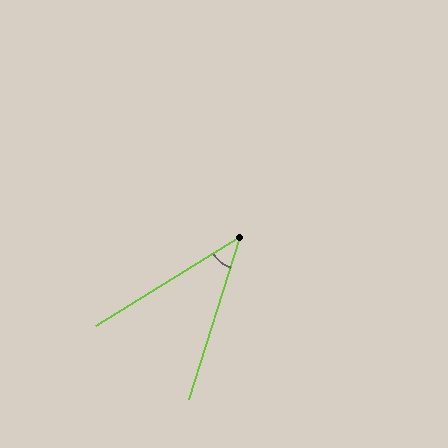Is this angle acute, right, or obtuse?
It is acute.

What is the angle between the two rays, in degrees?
Approximately 41 degrees.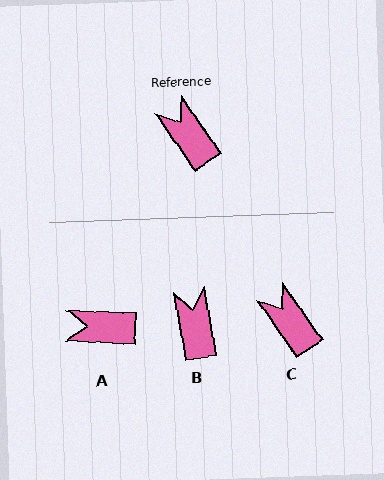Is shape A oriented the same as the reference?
No, it is off by about 53 degrees.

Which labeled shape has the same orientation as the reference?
C.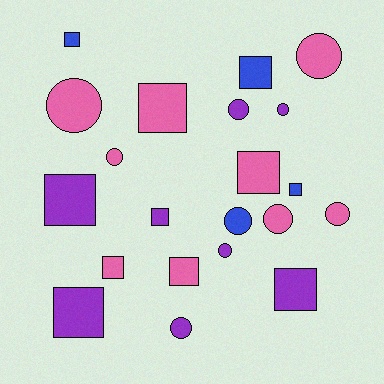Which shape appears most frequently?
Square, with 11 objects.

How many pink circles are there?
There are 5 pink circles.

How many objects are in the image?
There are 21 objects.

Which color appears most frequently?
Pink, with 9 objects.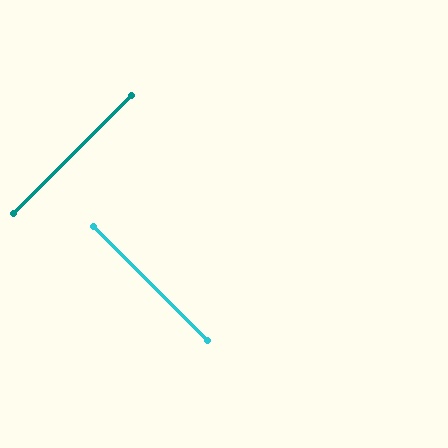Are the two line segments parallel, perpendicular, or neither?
Perpendicular — they meet at approximately 90°.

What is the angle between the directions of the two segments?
Approximately 90 degrees.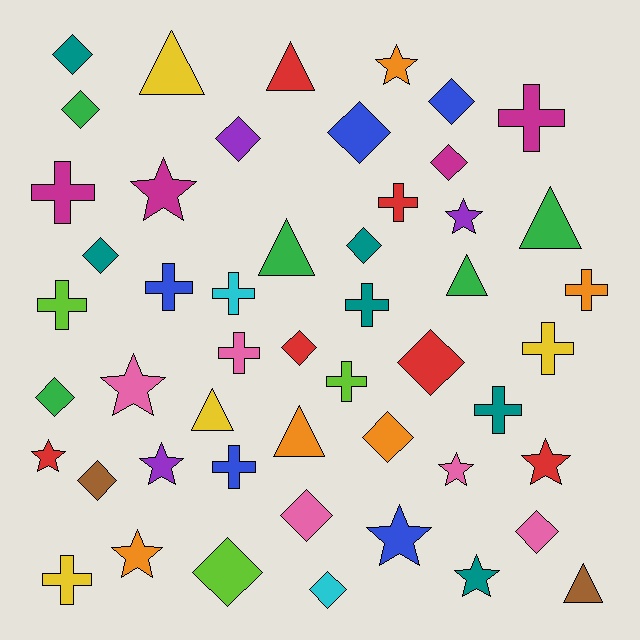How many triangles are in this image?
There are 8 triangles.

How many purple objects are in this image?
There are 3 purple objects.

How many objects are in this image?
There are 50 objects.